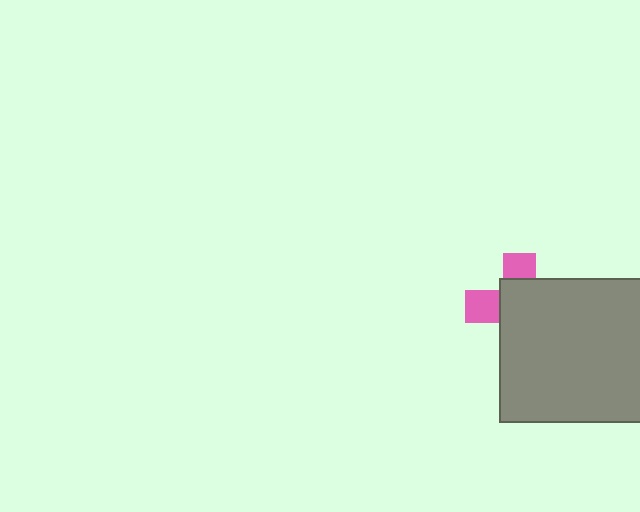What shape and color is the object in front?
The object in front is a gray square.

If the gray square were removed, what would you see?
You would see the complete pink cross.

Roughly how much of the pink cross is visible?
A small part of it is visible (roughly 32%).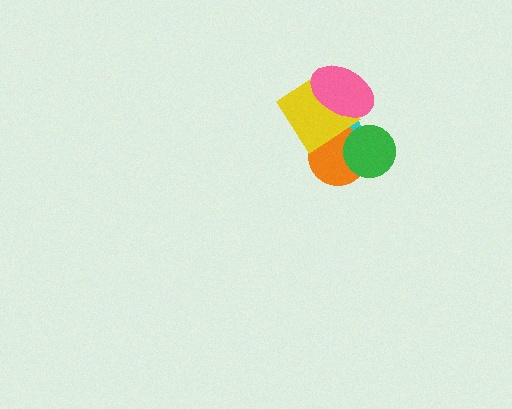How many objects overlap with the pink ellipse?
2 objects overlap with the pink ellipse.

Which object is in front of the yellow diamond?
The pink ellipse is in front of the yellow diamond.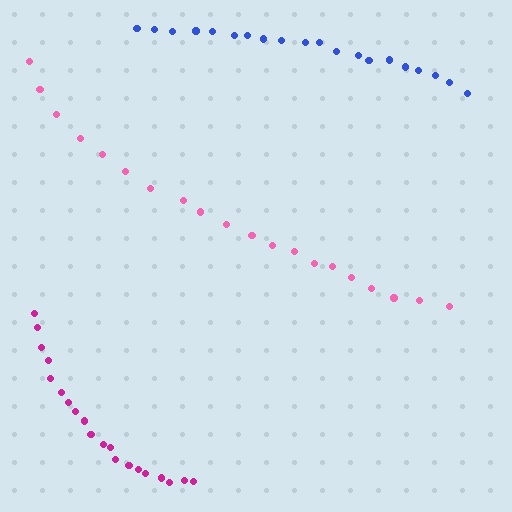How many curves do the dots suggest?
There are 3 distinct paths.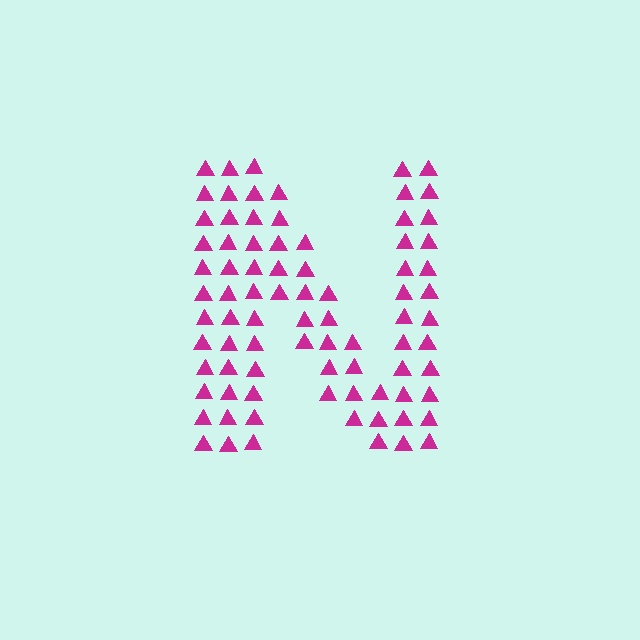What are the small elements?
The small elements are triangles.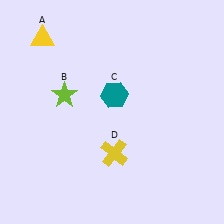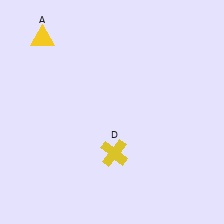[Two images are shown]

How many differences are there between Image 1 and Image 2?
There are 2 differences between the two images.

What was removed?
The lime star (B), the teal hexagon (C) were removed in Image 2.